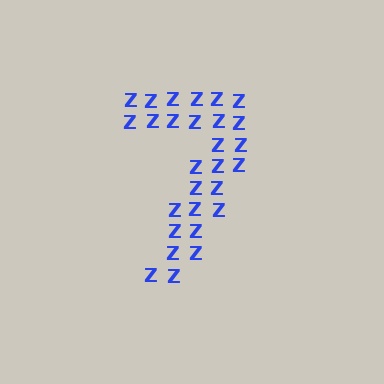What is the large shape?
The large shape is the digit 7.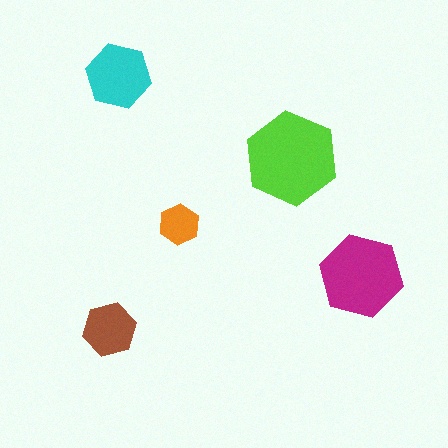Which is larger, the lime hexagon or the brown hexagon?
The lime one.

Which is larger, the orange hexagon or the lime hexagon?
The lime one.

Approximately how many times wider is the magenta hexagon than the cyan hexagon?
About 1.5 times wider.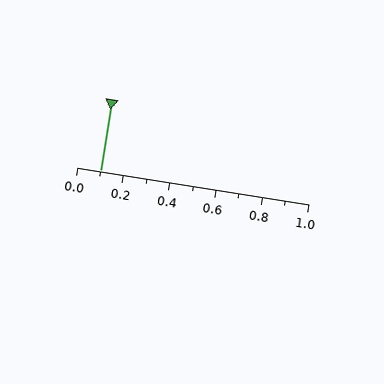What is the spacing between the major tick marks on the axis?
The major ticks are spaced 0.2 apart.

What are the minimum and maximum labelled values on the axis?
The axis runs from 0.0 to 1.0.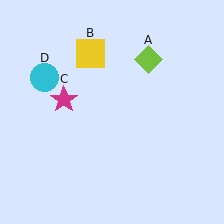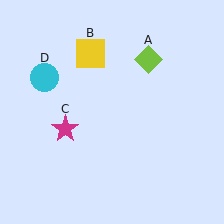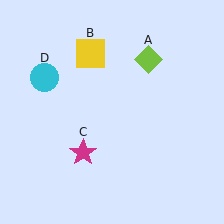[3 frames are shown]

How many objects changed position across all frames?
1 object changed position: magenta star (object C).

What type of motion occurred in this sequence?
The magenta star (object C) rotated counterclockwise around the center of the scene.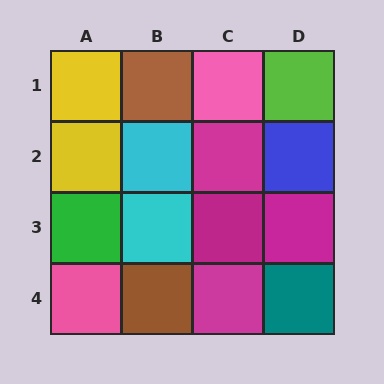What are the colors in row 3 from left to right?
Green, cyan, magenta, magenta.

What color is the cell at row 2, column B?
Cyan.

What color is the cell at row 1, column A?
Yellow.